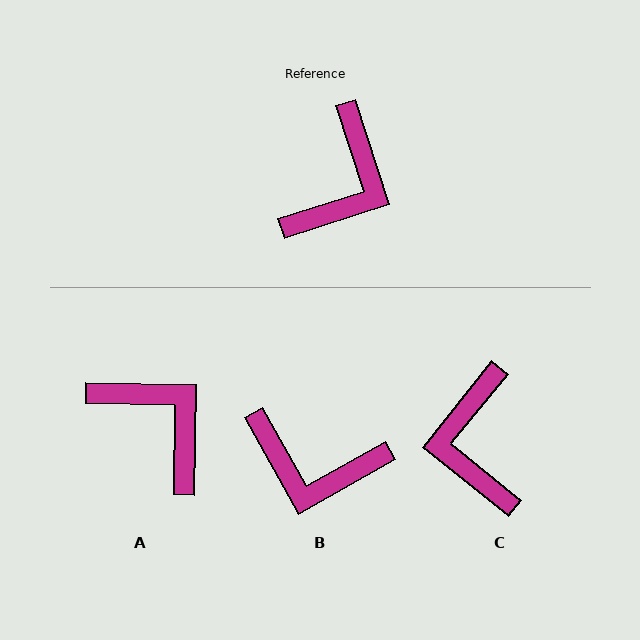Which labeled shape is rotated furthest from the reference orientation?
C, about 147 degrees away.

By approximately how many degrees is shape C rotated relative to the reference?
Approximately 147 degrees clockwise.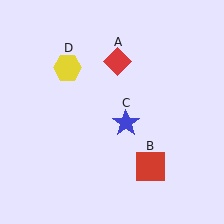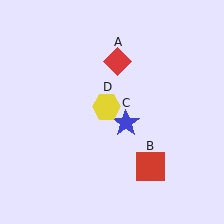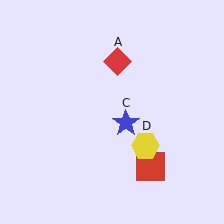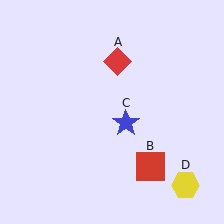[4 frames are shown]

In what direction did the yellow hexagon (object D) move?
The yellow hexagon (object D) moved down and to the right.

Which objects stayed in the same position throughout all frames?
Red diamond (object A) and red square (object B) and blue star (object C) remained stationary.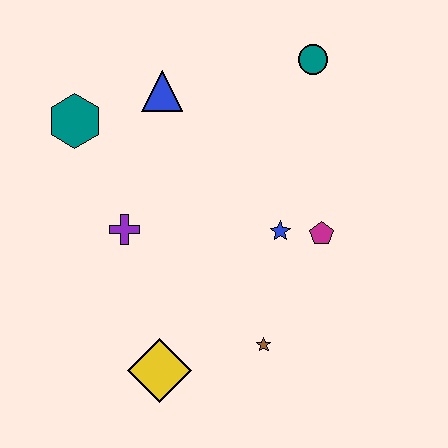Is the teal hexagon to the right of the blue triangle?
No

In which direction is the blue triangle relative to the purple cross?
The blue triangle is above the purple cross.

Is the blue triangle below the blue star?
No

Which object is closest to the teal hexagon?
The blue triangle is closest to the teal hexagon.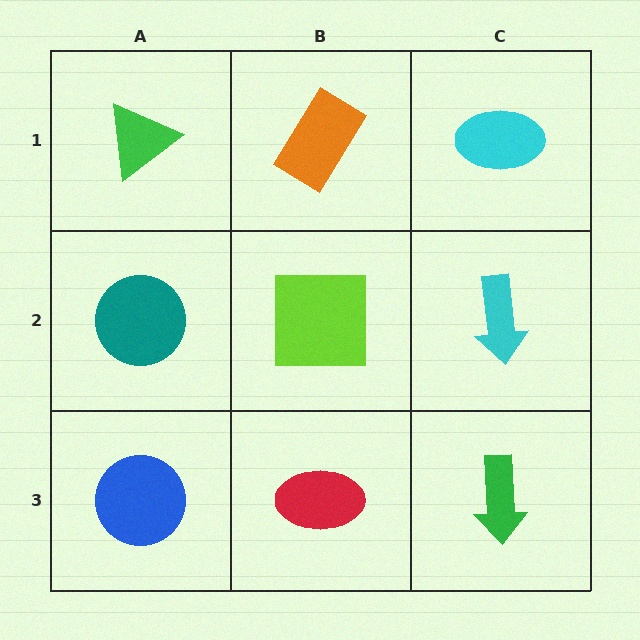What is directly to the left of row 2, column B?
A teal circle.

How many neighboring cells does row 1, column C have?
2.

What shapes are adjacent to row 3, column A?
A teal circle (row 2, column A), a red ellipse (row 3, column B).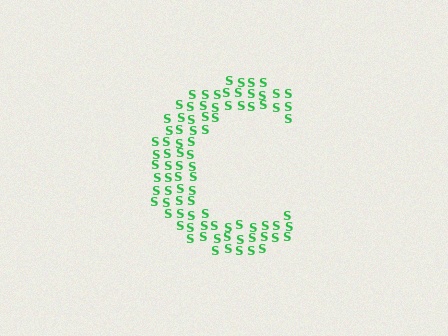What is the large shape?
The large shape is the letter C.